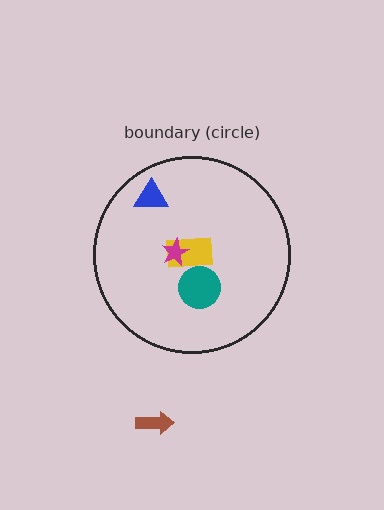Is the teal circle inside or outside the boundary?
Inside.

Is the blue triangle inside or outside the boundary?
Inside.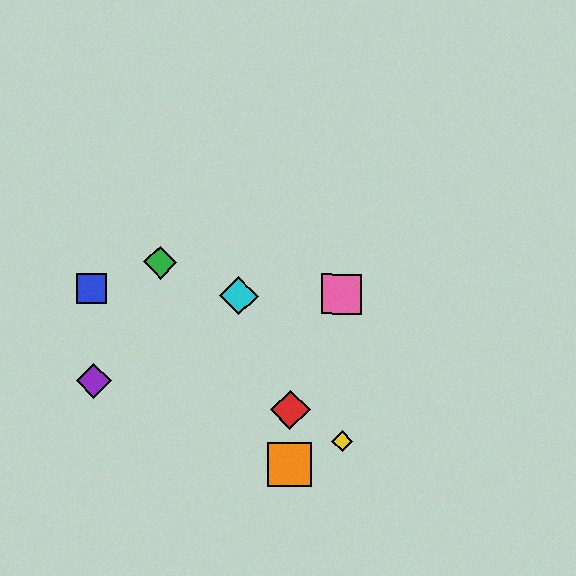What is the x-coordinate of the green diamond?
The green diamond is at x≈161.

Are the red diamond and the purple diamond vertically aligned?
No, the red diamond is at x≈290 and the purple diamond is at x≈94.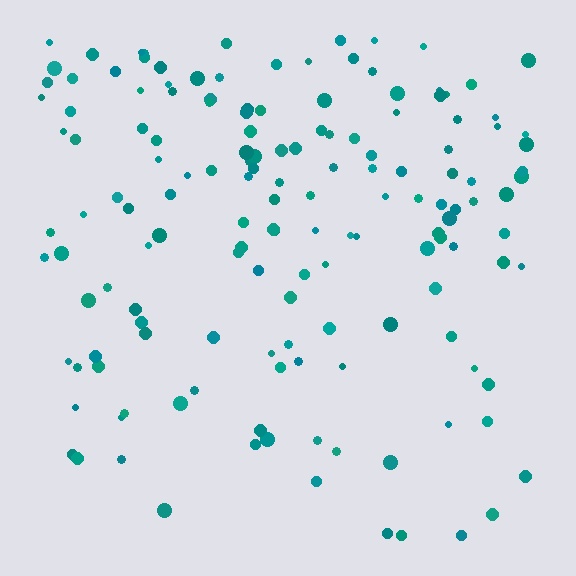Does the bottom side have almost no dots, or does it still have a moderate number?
Still a moderate number, just noticeably fewer than the top.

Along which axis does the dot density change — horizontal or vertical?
Vertical.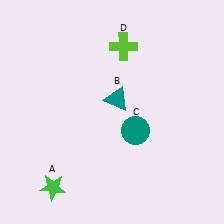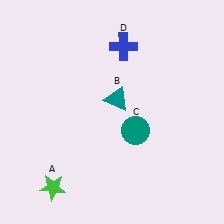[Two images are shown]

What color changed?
The cross (D) changed from lime in Image 1 to blue in Image 2.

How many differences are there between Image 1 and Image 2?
There is 1 difference between the two images.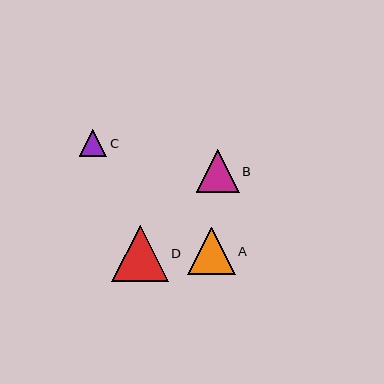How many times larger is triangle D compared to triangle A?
Triangle D is approximately 1.2 times the size of triangle A.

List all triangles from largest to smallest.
From largest to smallest: D, A, B, C.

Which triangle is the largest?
Triangle D is the largest with a size of approximately 56 pixels.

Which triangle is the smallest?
Triangle C is the smallest with a size of approximately 27 pixels.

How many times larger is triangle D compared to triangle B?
Triangle D is approximately 1.3 times the size of triangle B.